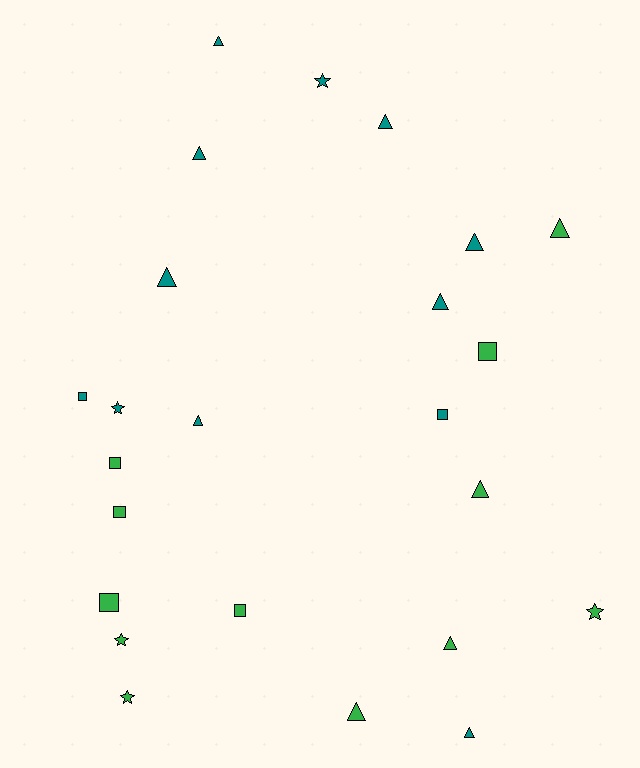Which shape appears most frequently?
Triangle, with 12 objects.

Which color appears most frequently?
Green, with 12 objects.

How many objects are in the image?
There are 24 objects.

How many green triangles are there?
There are 4 green triangles.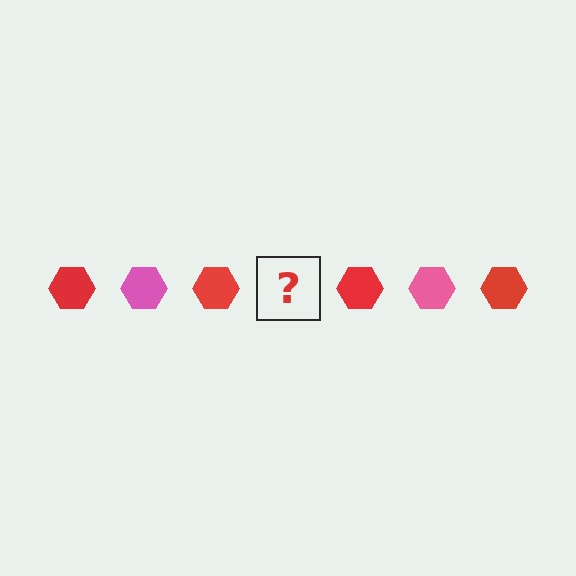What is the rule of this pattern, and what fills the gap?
The rule is that the pattern cycles through red, pink hexagons. The gap should be filled with a pink hexagon.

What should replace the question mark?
The question mark should be replaced with a pink hexagon.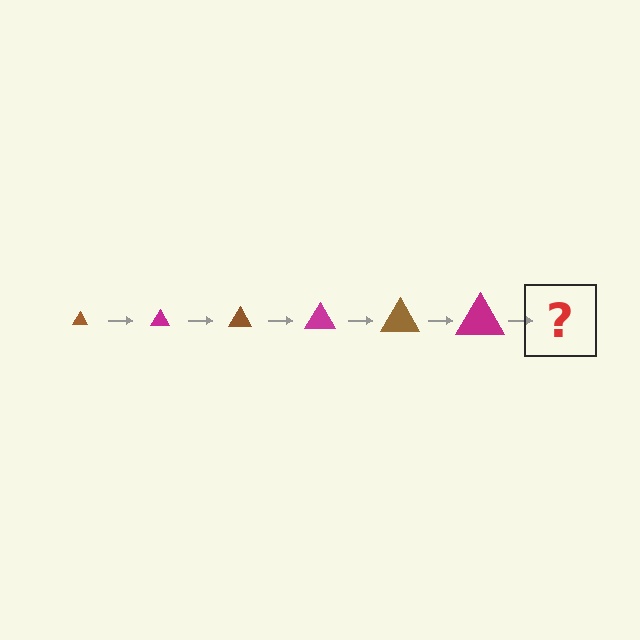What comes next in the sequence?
The next element should be a brown triangle, larger than the previous one.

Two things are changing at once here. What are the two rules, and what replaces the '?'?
The two rules are that the triangle grows larger each step and the color cycles through brown and magenta. The '?' should be a brown triangle, larger than the previous one.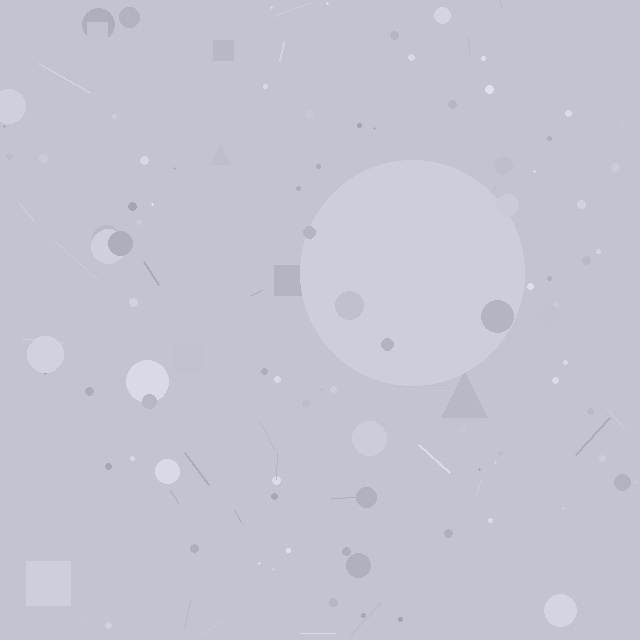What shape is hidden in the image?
A circle is hidden in the image.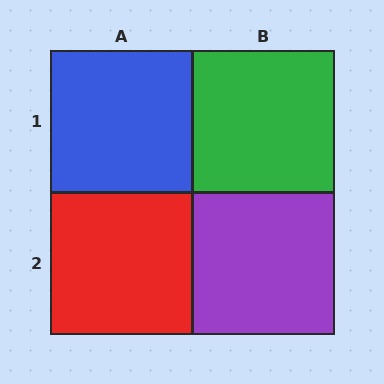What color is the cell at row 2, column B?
Purple.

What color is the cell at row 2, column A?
Red.